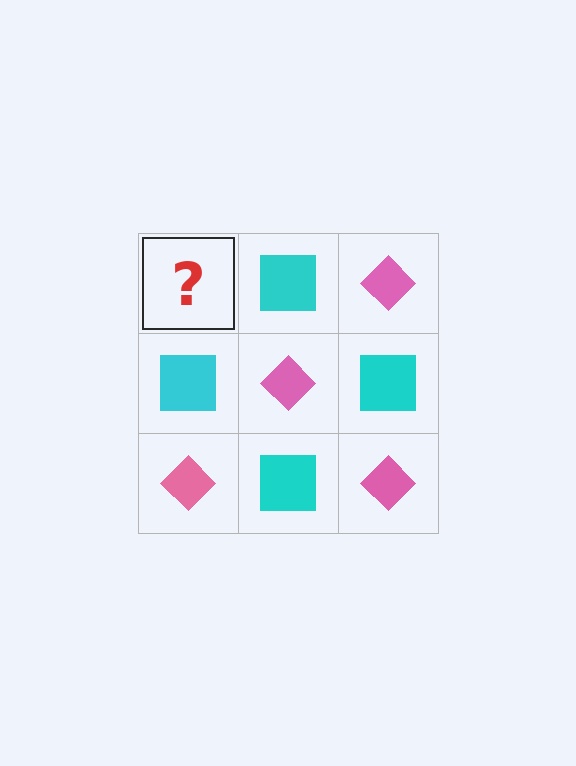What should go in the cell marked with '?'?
The missing cell should contain a pink diamond.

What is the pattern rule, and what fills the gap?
The rule is that it alternates pink diamond and cyan square in a checkerboard pattern. The gap should be filled with a pink diamond.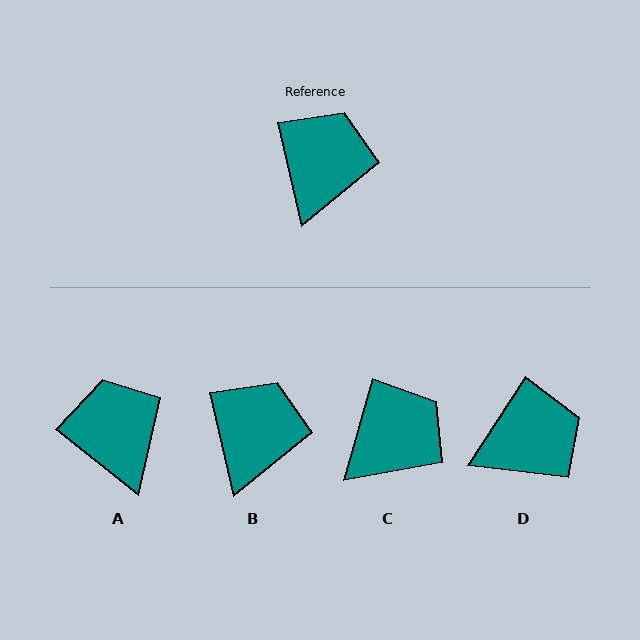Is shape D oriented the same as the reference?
No, it is off by about 46 degrees.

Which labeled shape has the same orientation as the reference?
B.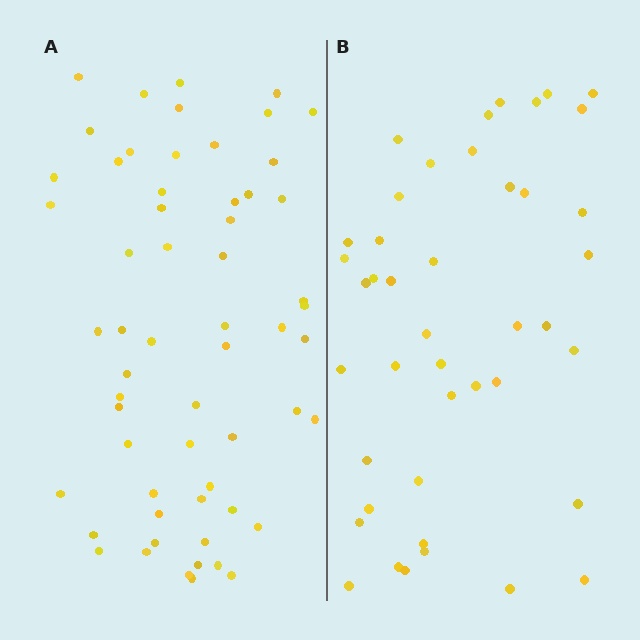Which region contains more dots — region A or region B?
Region A (the left region) has more dots.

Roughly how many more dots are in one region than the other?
Region A has approximately 15 more dots than region B.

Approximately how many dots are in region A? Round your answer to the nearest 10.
About 60 dots. (The exact count is 59, which rounds to 60.)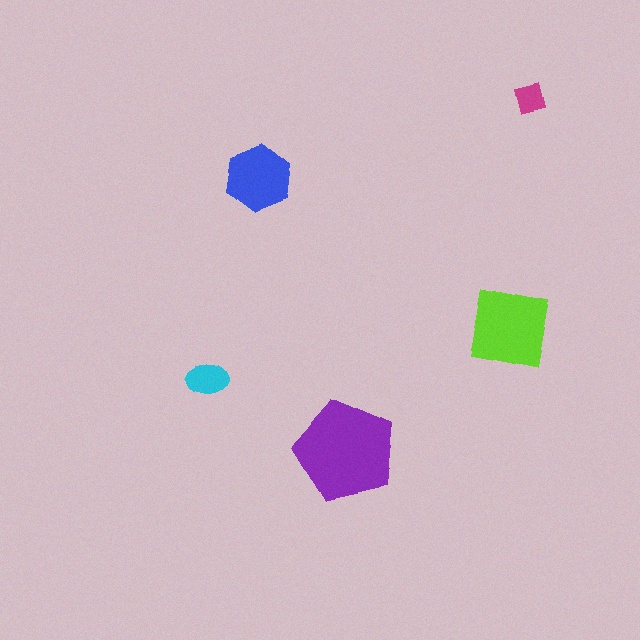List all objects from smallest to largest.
The magenta square, the cyan ellipse, the blue hexagon, the lime square, the purple pentagon.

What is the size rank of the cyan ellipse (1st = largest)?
4th.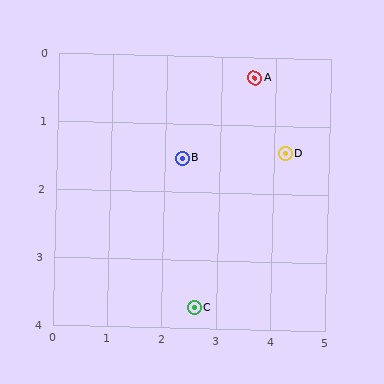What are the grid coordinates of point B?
Point B is at approximately (2.3, 1.5).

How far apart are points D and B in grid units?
Points D and B are about 1.9 grid units apart.